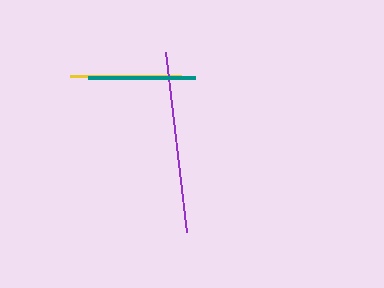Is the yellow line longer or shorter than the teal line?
The yellow line is longer than the teal line.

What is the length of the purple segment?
The purple segment is approximately 181 pixels long.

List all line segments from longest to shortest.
From longest to shortest: purple, yellow, teal.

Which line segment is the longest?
The purple line is the longest at approximately 181 pixels.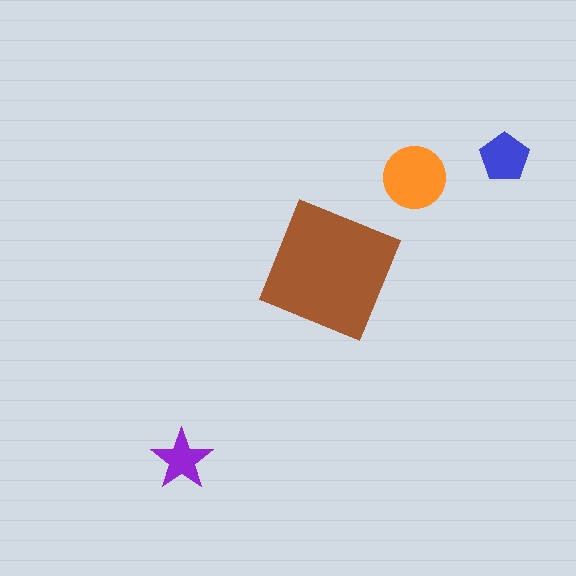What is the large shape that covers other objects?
A brown diamond.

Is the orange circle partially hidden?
No, the orange circle is fully visible.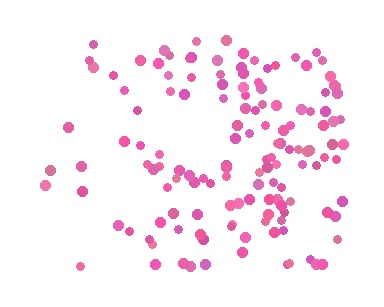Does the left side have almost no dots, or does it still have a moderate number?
Still a moderate number, just noticeably fewer than the right.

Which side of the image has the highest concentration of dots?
The right.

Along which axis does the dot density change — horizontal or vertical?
Horizontal.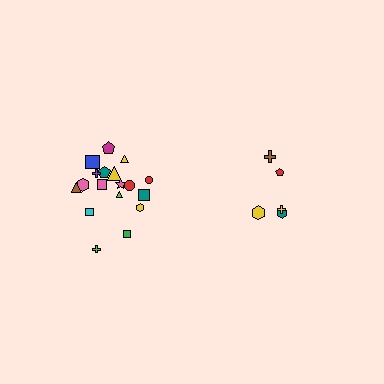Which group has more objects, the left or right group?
The left group.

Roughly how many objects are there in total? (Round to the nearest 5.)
Roughly 25 objects in total.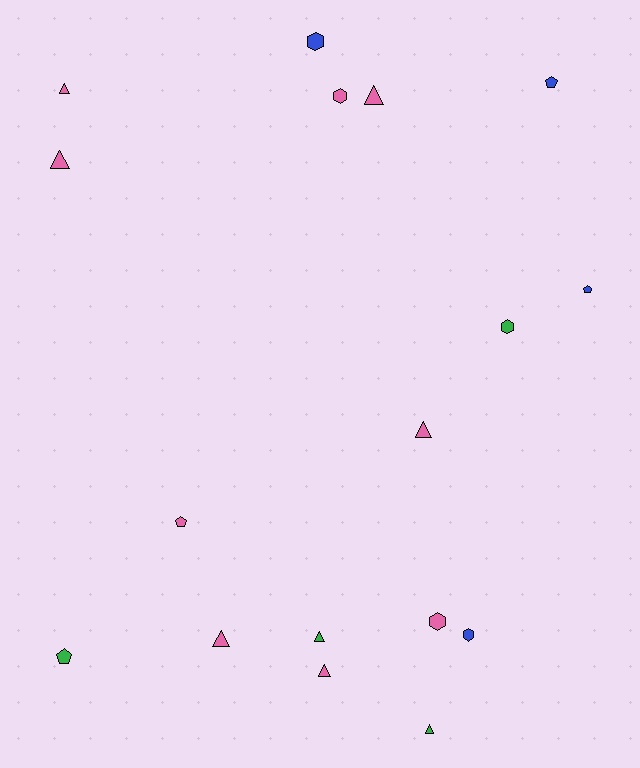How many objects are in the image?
There are 17 objects.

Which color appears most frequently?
Pink, with 9 objects.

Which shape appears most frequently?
Triangle, with 8 objects.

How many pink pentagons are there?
There is 1 pink pentagon.